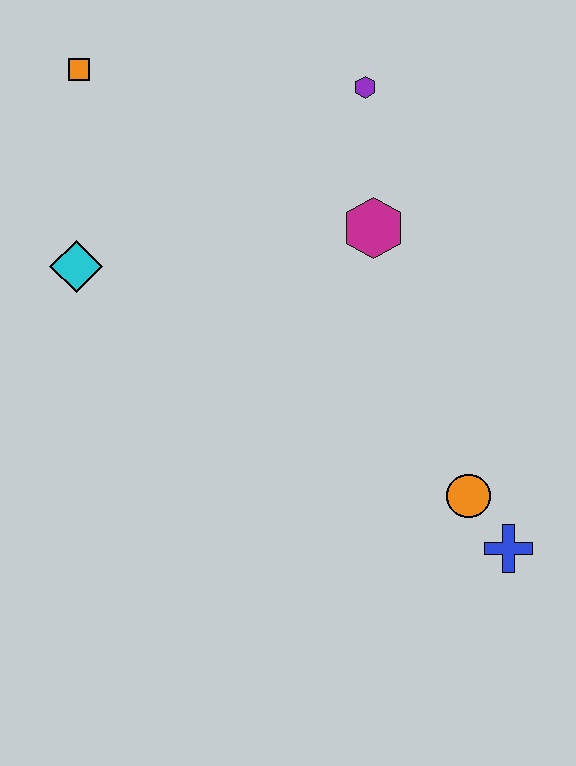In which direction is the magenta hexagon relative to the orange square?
The magenta hexagon is to the right of the orange square.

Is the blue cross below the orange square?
Yes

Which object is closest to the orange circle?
The blue cross is closest to the orange circle.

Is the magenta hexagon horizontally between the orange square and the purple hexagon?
No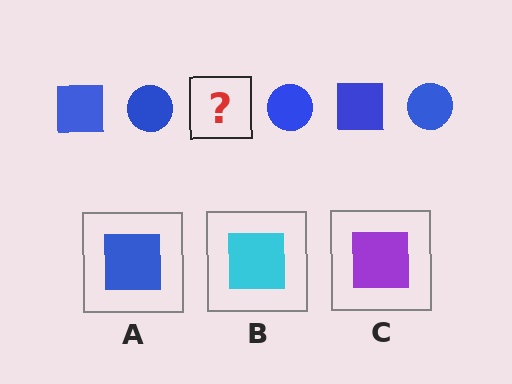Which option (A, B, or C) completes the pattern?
A.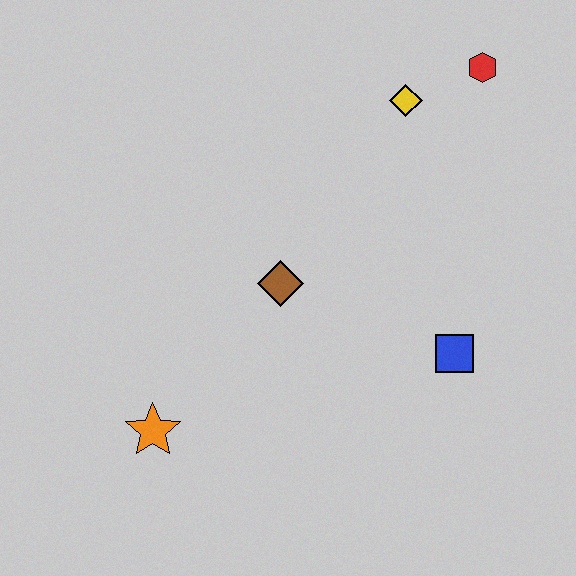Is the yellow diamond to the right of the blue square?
No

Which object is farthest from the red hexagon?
The orange star is farthest from the red hexagon.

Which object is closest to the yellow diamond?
The red hexagon is closest to the yellow diamond.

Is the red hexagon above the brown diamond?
Yes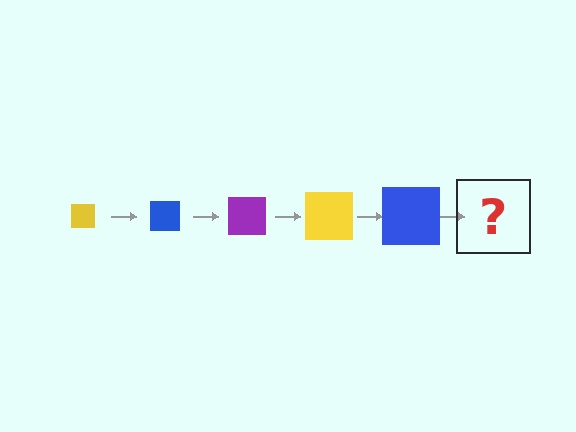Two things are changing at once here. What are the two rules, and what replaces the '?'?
The two rules are that the square grows larger each step and the color cycles through yellow, blue, and purple. The '?' should be a purple square, larger than the previous one.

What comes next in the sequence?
The next element should be a purple square, larger than the previous one.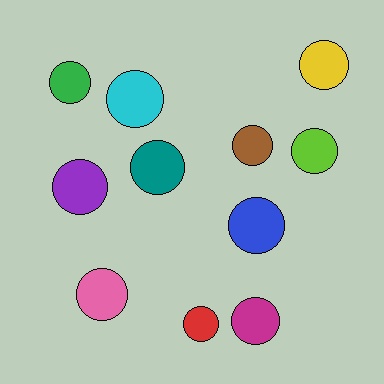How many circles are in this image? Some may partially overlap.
There are 11 circles.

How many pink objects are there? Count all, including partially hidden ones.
There is 1 pink object.